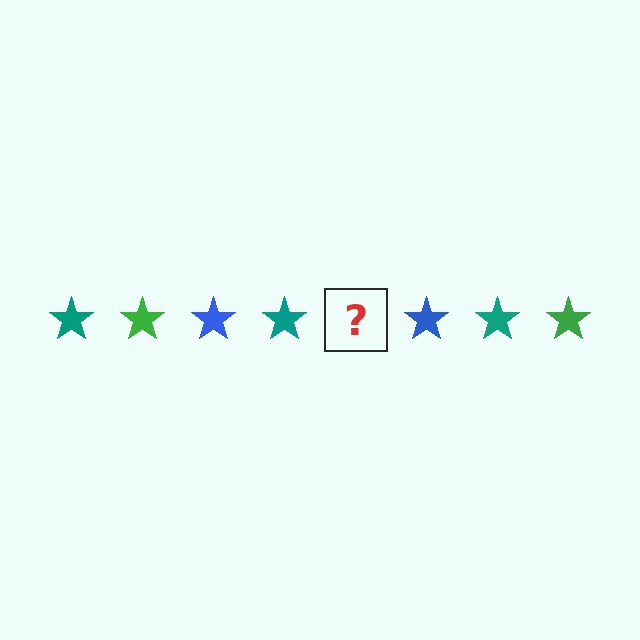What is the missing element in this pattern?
The missing element is a green star.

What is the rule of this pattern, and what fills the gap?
The rule is that the pattern cycles through teal, green, blue stars. The gap should be filled with a green star.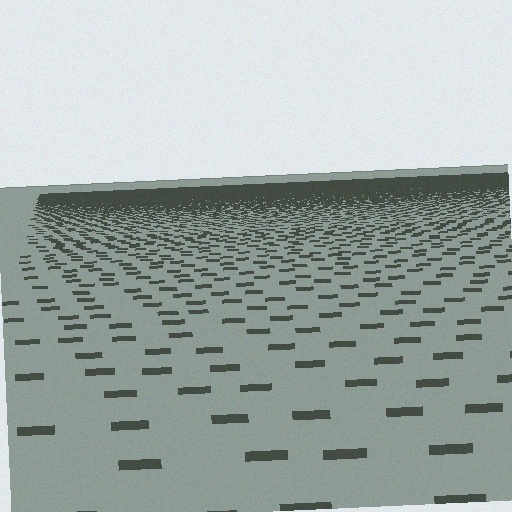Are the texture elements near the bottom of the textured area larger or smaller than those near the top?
Larger. Near the bottom, elements are closer to the viewer and appear at a bigger on-screen size.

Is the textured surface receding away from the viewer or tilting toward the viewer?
The surface is receding away from the viewer. Texture elements get smaller and denser toward the top.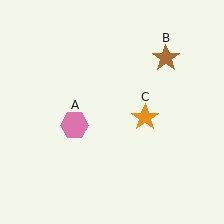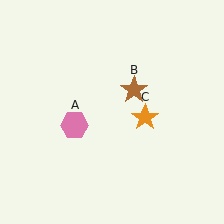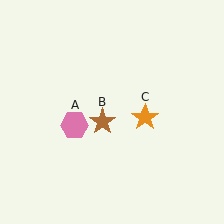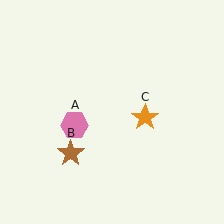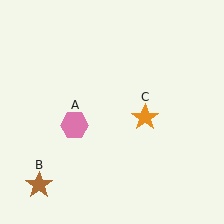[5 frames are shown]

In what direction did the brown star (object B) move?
The brown star (object B) moved down and to the left.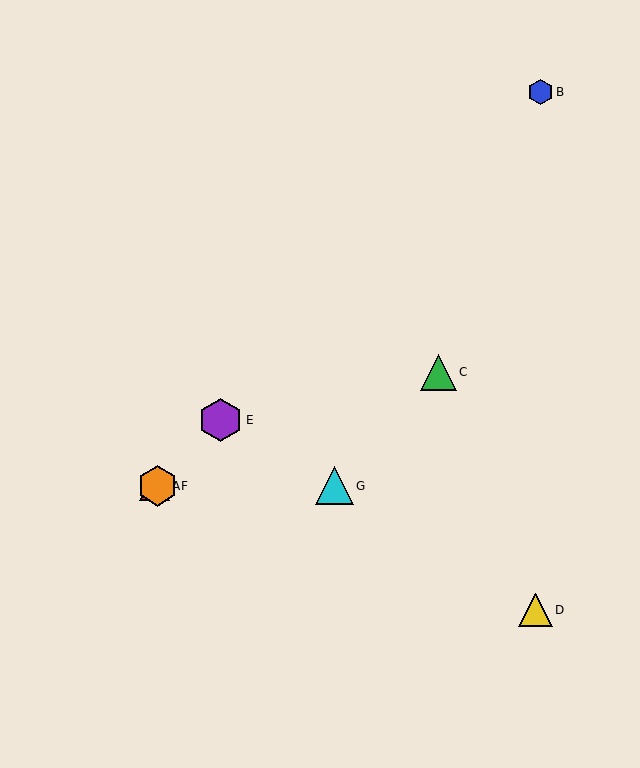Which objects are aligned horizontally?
Objects A, F, G are aligned horizontally.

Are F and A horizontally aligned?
Yes, both are at y≈486.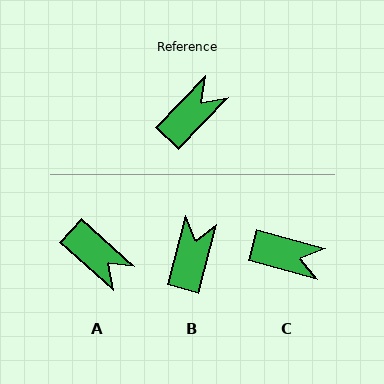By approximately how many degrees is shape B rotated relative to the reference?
Approximately 29 degrees counter-clockwise.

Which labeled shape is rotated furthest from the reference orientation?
A, about 88 degrees away.